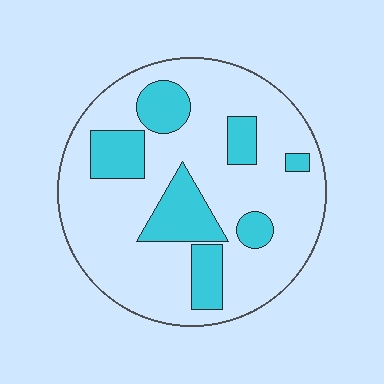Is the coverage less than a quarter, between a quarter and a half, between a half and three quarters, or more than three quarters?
Less than a quarter.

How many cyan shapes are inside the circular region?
7.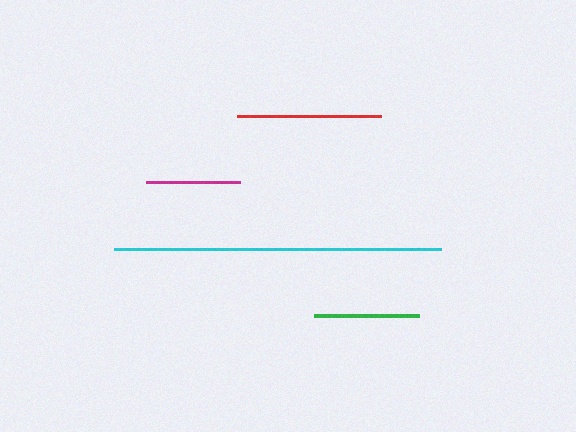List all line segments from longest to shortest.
From longest to shortest: cyan, red, green, magenta.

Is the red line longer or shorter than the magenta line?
The red line is longer than the magenta line.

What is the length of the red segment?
The red segment is approximately 144 pixels long.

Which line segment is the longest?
The cyan line is the longest at approximately 327 pixels.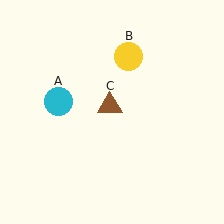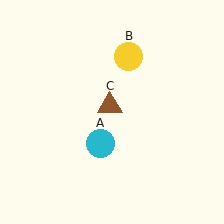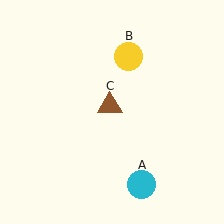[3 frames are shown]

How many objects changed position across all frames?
1 object changed position: cyan circle (object A).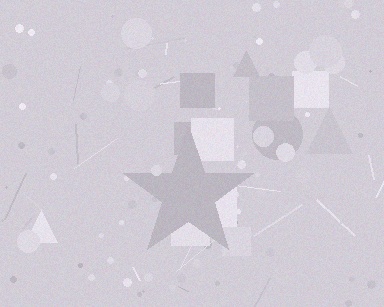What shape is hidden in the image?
A star is hidden in the image.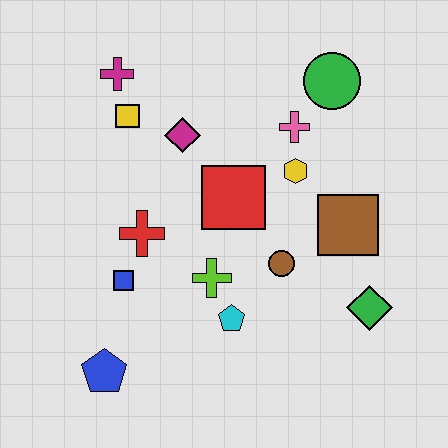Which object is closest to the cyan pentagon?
The lime cross is closest to the cyan pentagon.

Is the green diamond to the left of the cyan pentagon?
No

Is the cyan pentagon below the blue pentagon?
No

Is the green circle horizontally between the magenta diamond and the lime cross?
No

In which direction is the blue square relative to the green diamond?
The blue square is to the left of the green diamond.